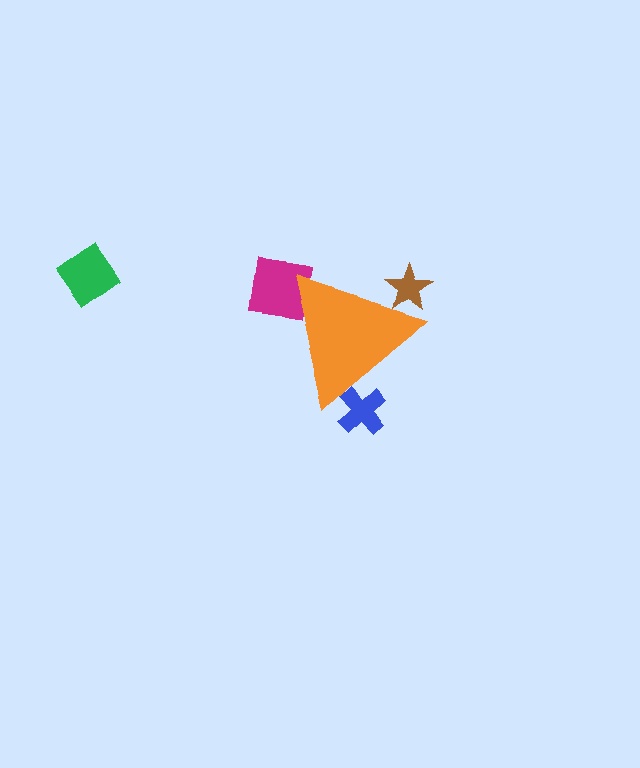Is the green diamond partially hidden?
No, the green diamond is fully visible.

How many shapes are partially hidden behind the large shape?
3 shapes are partially hidden.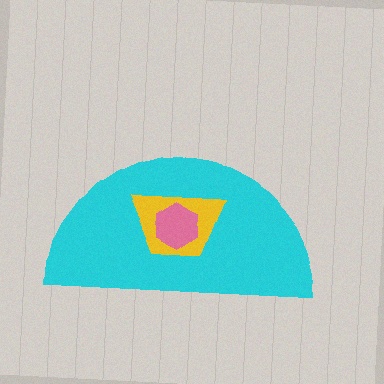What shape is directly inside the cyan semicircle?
The yellow trapezoid.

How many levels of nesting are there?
3.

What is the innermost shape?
The pink hexagon.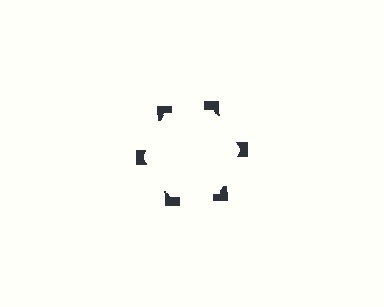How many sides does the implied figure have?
6 sides.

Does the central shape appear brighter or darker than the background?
It typically appears slightly brighter than the background, even though no actual brightness change is drawn.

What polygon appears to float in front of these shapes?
An illusory hexagon — its edges are inferred from the aligned wedge cuts in the notched squares, not physically drawn.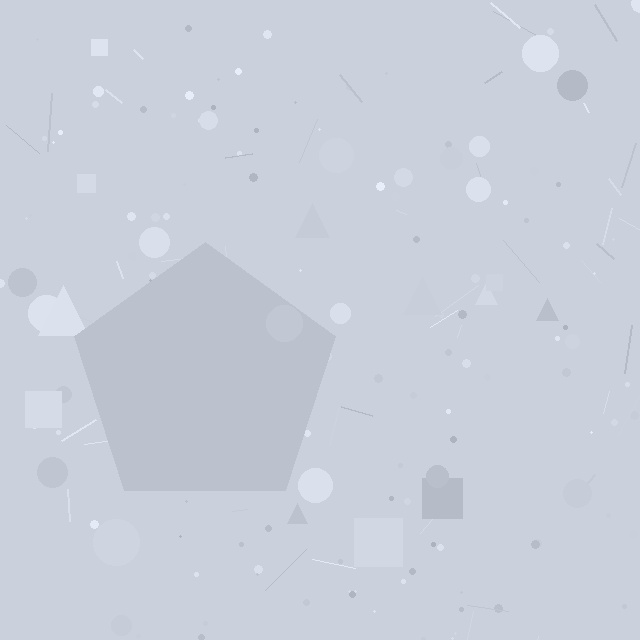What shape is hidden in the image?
A pentagon is hidden in the image.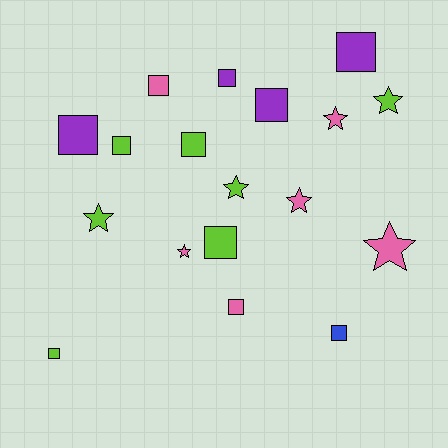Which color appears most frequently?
Lime, with 7 objects.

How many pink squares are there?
There are 2 pink squares.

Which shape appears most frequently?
Square, with 11 objects.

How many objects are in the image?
There are 18 objects.